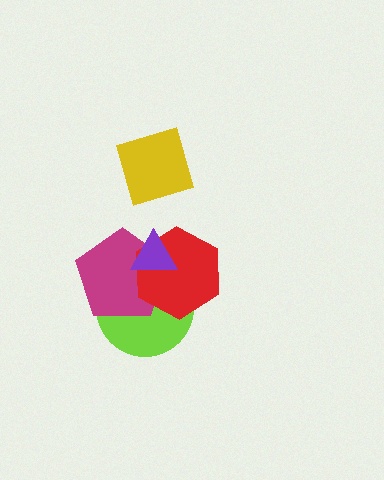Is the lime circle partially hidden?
Yes, it is partially covered by another shape.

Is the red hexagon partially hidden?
Yes, it is partially covered by another shape.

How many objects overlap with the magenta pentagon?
3 objects overlap with the magenta pentagon.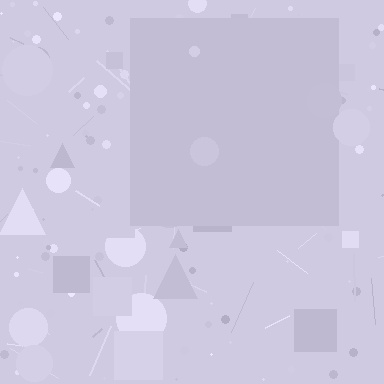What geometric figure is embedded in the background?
A square is embedded in the background.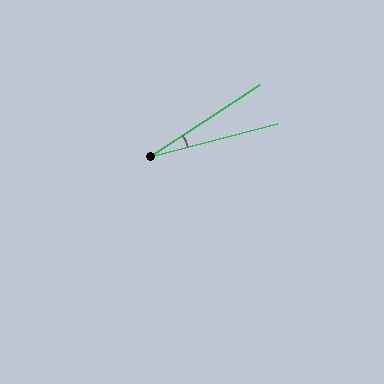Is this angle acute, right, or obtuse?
It is acute.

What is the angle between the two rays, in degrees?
Approximately 19 degrees.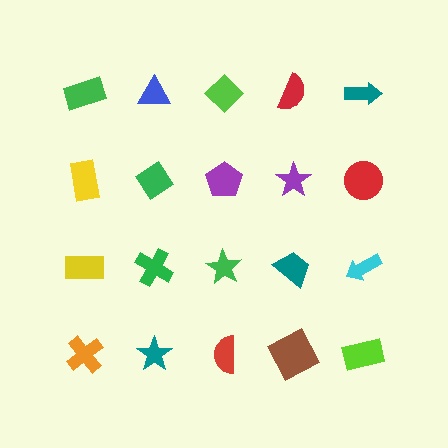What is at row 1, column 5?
A teal arrow.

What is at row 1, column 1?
A green rectangle.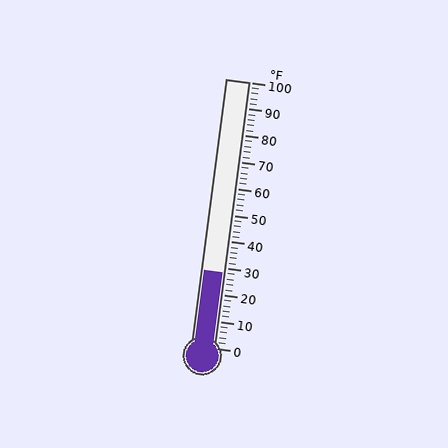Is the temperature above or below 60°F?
The temperature is below 60°F.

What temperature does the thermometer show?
The thermometer shows approximately 28°F.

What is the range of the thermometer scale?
The thermometer scale ranges from 0°F to 100°F.